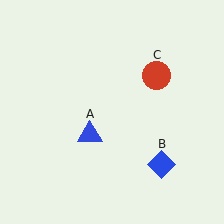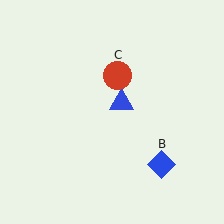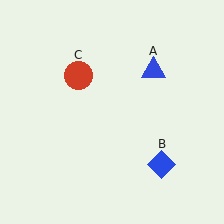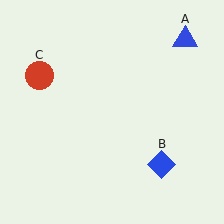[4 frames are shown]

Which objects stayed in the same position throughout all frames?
Blue diamond (object B) remained stationary.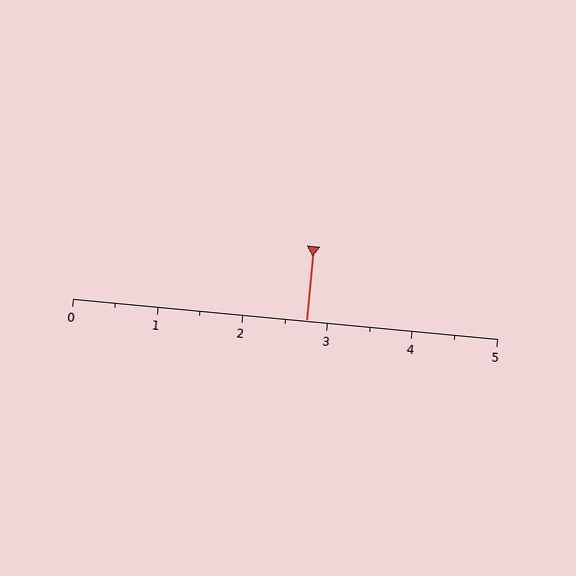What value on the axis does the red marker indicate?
The marker indicates approximately 2.8.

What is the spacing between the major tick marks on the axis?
The major ticks are spaced 1 apart.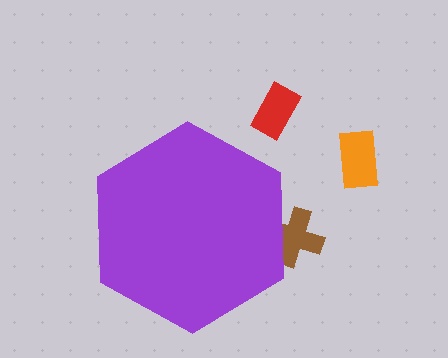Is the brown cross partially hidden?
Yes, the brown cross is partially hidden behind the purple hexagon.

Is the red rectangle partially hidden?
No, the red rectangle is fully visible.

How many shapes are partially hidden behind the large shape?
1 shape is partially hidden.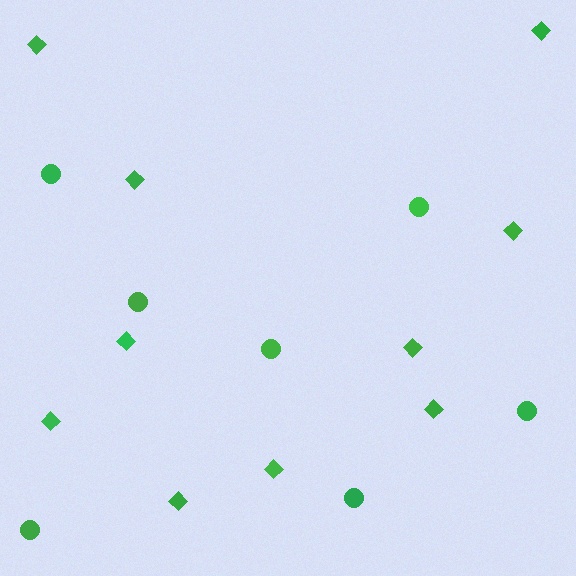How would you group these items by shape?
There are 2 groups: one group of diamonds (10) and one group of circles (7).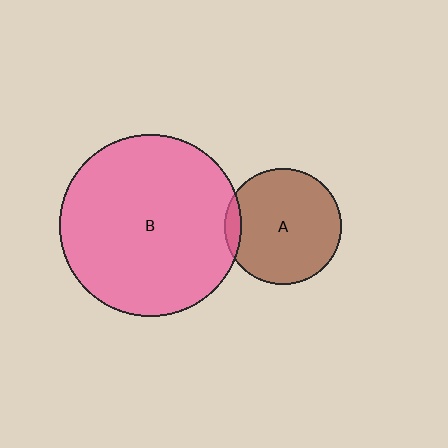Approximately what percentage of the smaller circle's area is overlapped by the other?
Approximately 5%.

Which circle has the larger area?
Circle B (pink).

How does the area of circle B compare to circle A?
Approximately 2.4 times.